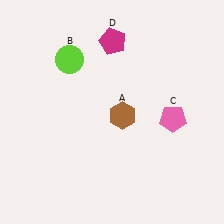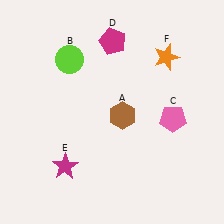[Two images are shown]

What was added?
A magenta star (E), an orange star (F) were added in Image 2.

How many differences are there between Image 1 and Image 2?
There are 2 differences between the two images.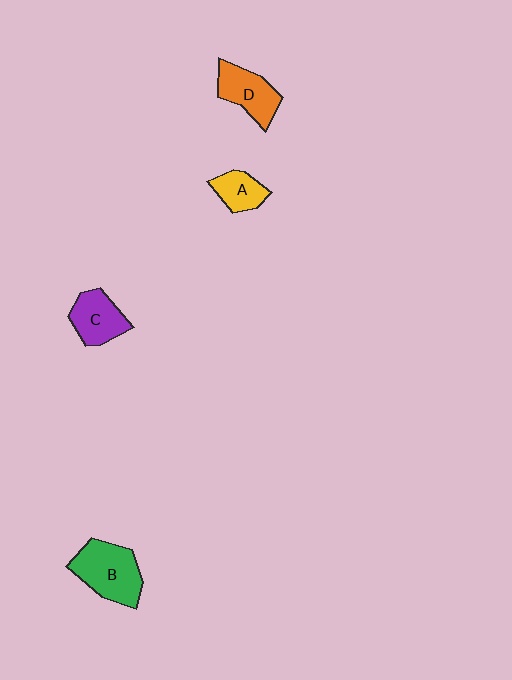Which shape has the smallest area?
Shape A (yellow).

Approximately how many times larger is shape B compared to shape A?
Approximately 2.0 times.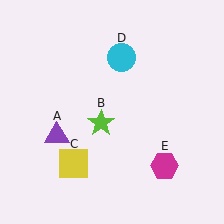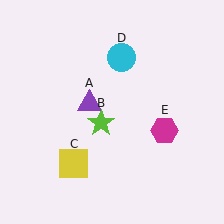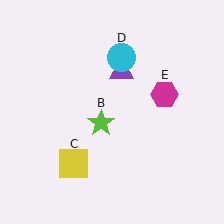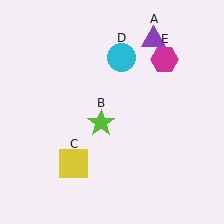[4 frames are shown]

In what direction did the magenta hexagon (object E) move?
The magenta hexagon (object E) moved up.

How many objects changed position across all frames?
2 objects changed position: purple triangle (object A), magenta hexagon (object E).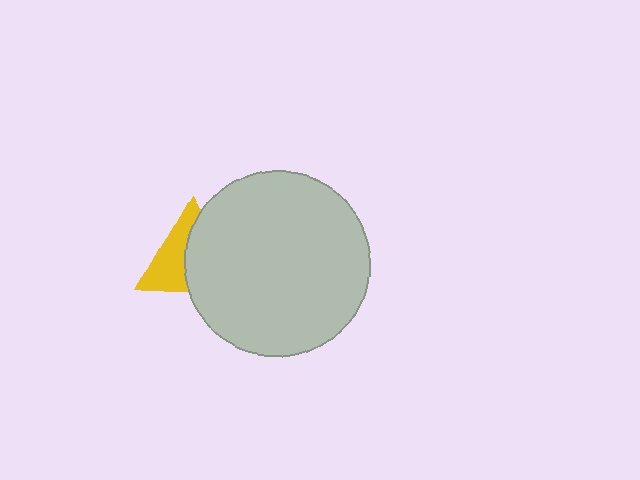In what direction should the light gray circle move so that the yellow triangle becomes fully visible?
The light gray circle should move right. That is the shortest direction to clear the overlap and leave the yellow triangle fully visible.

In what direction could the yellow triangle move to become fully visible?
The yellow triangle could move left. That would shift it out from behind the light gray circle entirely.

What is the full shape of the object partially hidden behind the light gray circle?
The partially hidden object is a yellow triangle.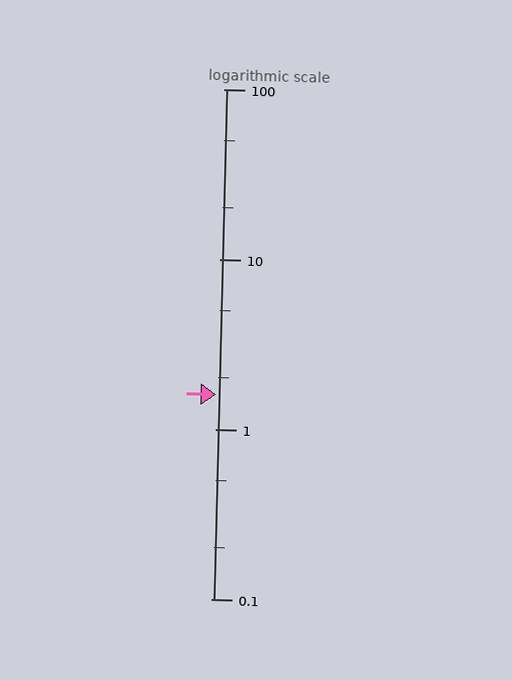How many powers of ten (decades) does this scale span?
The scale spans 3 decades, from 0.1 to 100.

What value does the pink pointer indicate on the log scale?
The pointer indicates approximately 1.6.